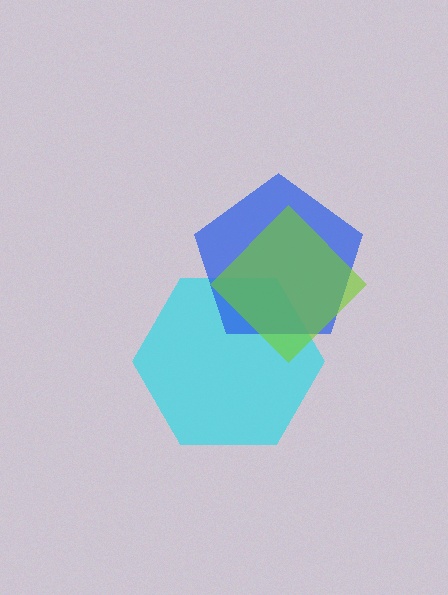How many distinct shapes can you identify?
There are 3 distinct shapes: a cyan hexagon, a blue pentagon, a lime diamond.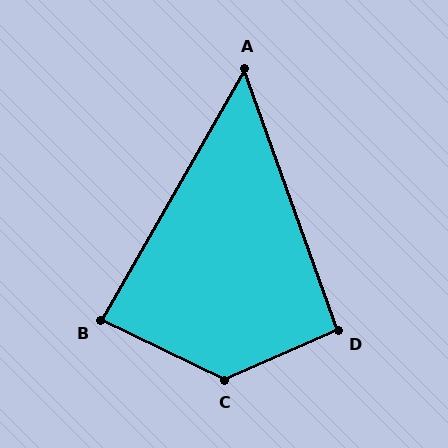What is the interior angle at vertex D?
Approximately 94 degrees (approximately right).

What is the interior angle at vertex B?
Approximately 86 degrees (approximately right).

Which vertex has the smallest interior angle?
A, at approximately 50 degrees.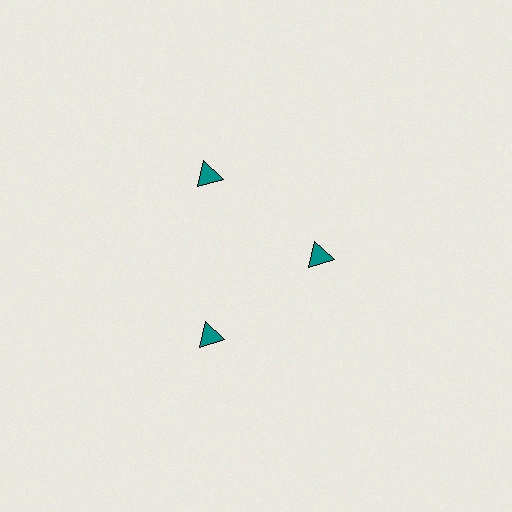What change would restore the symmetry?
The symmetry would be restored by moving it outward, back onto the ring so that all 3 triangles sit at equal angles and equal distance from the center.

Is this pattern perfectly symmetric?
No. The 3 teal triangles are arranged in a ring, but one element near the 3 o'clock position is pulled inward toward the center, breaking the 3-fold rotational symmetry.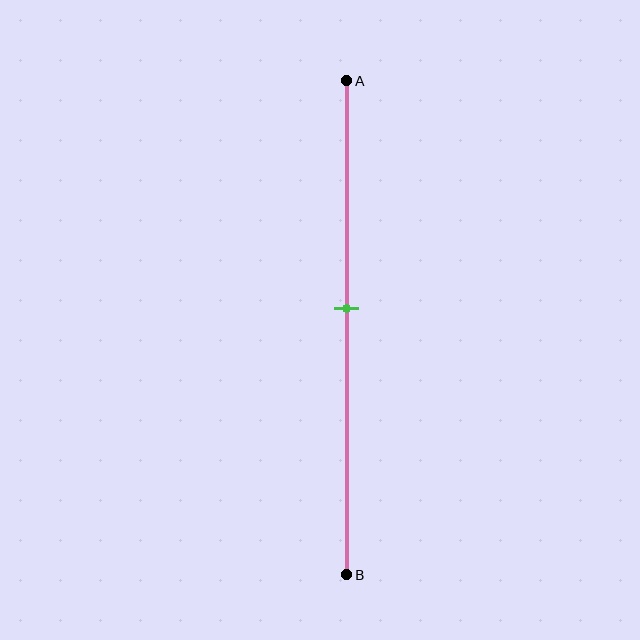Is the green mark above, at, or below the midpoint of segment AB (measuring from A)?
The green mark is above the midpoint of segment AB.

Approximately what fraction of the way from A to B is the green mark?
The green mark is approximately 45% of the way from A to B.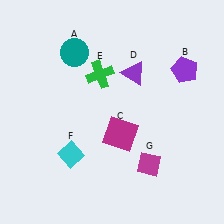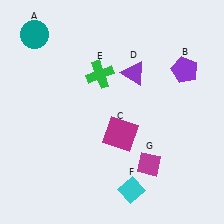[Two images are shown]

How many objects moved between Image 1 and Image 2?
2 objects moved between the two images.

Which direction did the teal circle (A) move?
The teal circle (A) moved left.